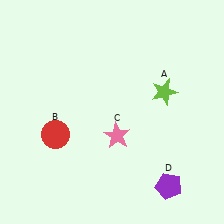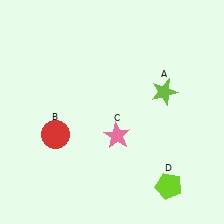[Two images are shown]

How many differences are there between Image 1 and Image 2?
There is 1 difference between the two images.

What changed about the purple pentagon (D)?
In Image 1, D is purple. In Image 2, it changed to lime.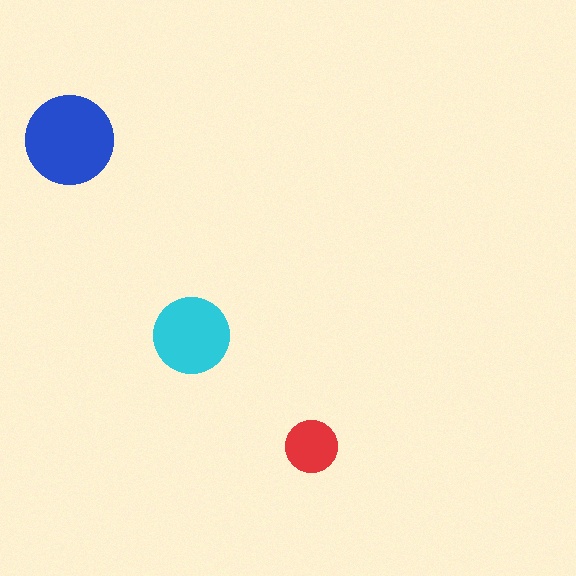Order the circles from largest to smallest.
the blue one, the cyan one, the red one.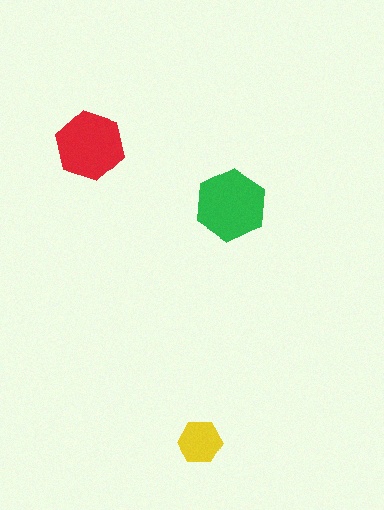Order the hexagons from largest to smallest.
the green one, the red one, the yellow one.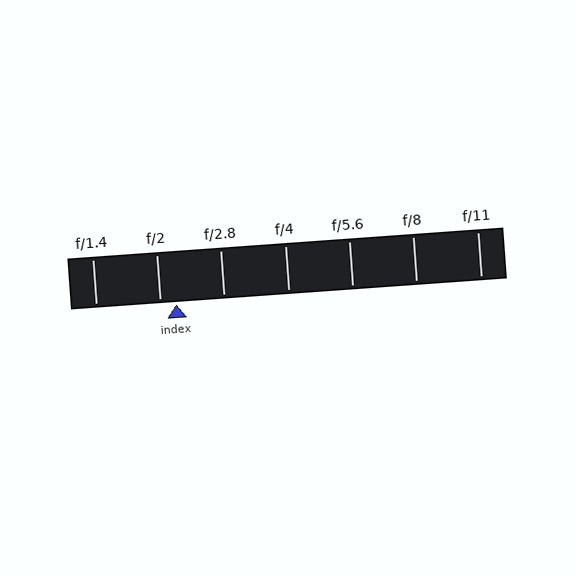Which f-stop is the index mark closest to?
The index mark is closest to f/2.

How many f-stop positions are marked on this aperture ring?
There are 7 f-stop positions marked.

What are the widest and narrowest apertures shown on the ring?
The widest aperture shown is f/1.4 and the narrowest is f/11.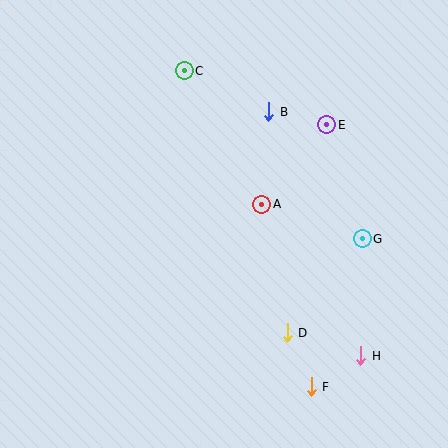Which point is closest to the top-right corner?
Point E is closest to the top-right corner.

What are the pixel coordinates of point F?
Point F is at (311, 387).